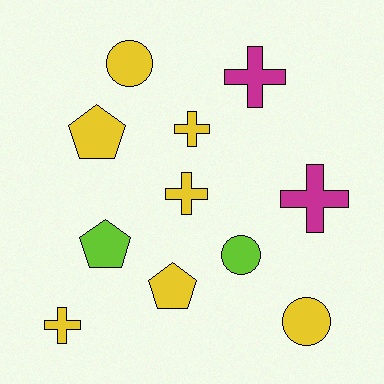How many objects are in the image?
There are 11 objects.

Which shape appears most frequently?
Cross, with 5 objects.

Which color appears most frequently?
Yellow, with 7 objects.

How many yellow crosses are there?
There are 3 yellow crosses.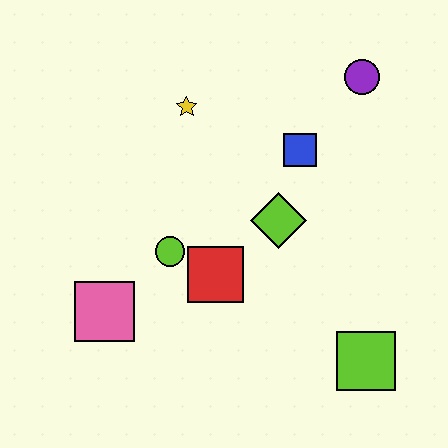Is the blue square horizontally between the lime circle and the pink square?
No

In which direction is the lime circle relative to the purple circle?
The lime circle is to the left of the purple circle.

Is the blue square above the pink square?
Yes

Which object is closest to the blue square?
The lime diamond is closest to the blue square.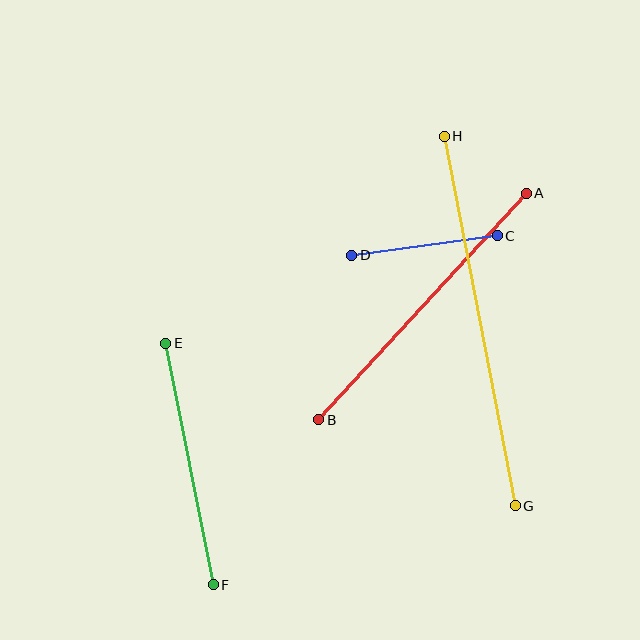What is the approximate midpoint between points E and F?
The midpoint is at approximately (190, 464) pixels.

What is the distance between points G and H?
The distance is approximately 376 pixels.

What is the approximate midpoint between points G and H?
The midpoint is at approximately (480, 321) pixels.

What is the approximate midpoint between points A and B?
The midpoint is at approximately (422, 306) pixels.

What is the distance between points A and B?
The distance is approximately 307 pixels.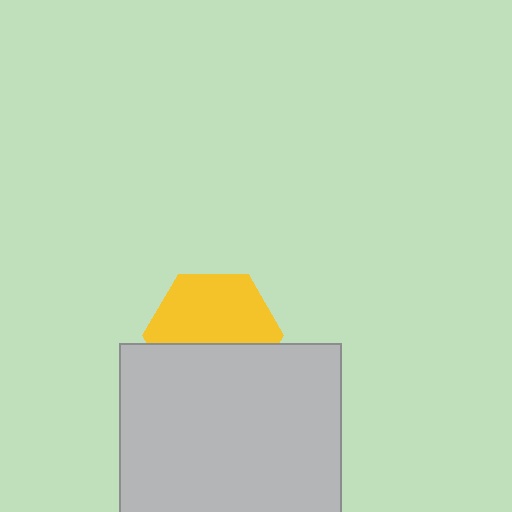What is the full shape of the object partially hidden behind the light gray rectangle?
The partially hidden object is a yellow hexagon.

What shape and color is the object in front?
The object in front is a light gray rectangle.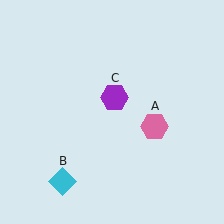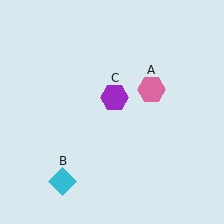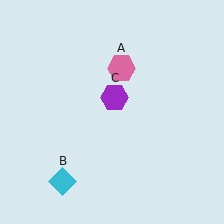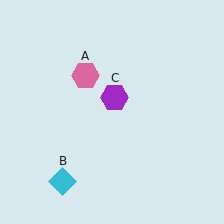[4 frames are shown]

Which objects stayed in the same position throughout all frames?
Cyan diamond (object B) and purple hexagon (object C) remained stationary.